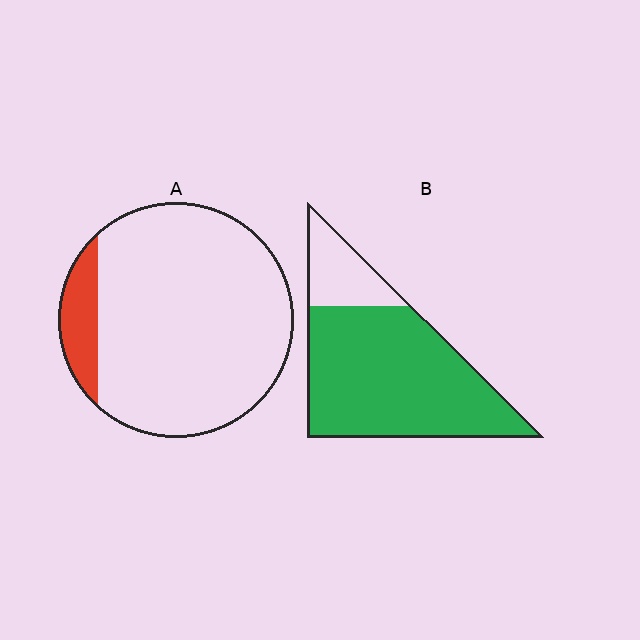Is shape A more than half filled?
No.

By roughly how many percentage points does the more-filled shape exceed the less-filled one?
By roughly 70 percentage points (B over A).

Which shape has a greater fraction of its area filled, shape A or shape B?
Shape B.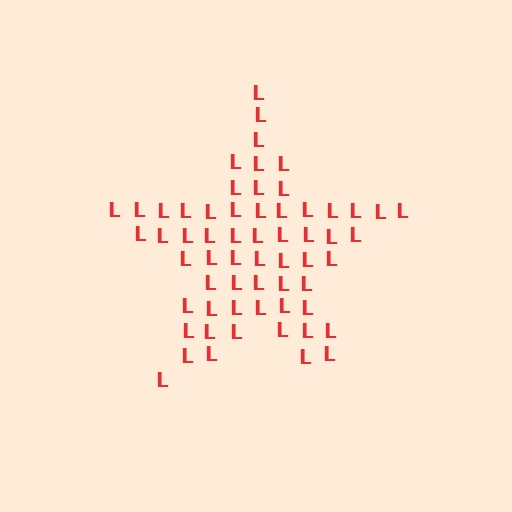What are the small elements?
The small elements are letter L's.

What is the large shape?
The large shape is a star.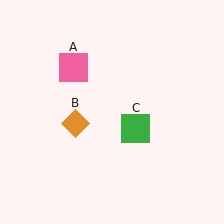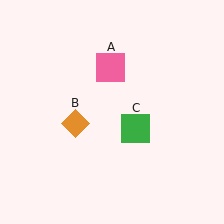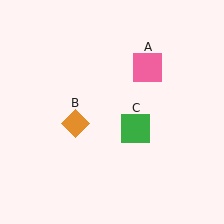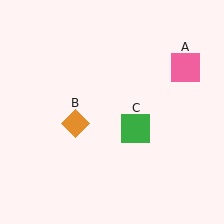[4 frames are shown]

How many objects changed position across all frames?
1 object changed position: pink square (object A).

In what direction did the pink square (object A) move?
The pink square (object A) moved right.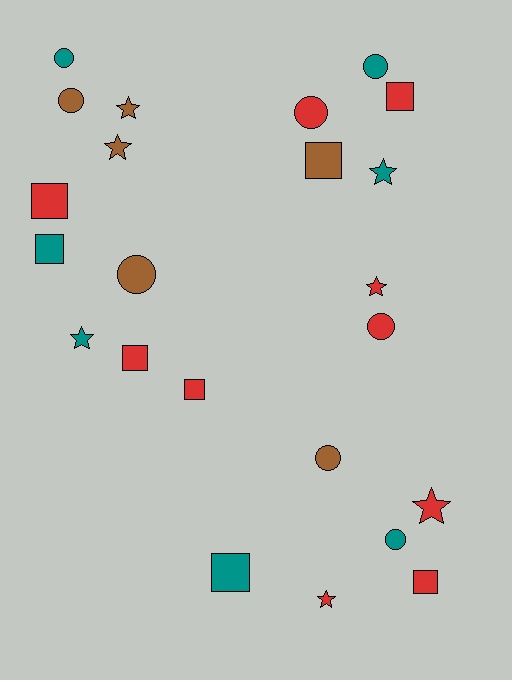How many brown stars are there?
There are 2 brown stars.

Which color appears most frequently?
Red, with 10 objects.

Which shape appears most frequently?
Circle, with 8 objects.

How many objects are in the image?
There are 23 objects.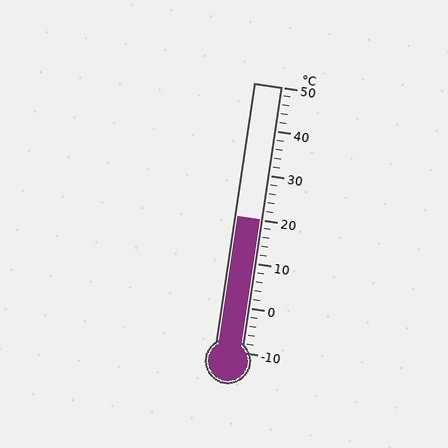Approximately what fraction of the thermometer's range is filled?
The thermometer is filled to approximately 50% of its range.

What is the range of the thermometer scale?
The thermometer scale ranges from -10°C to 50°C.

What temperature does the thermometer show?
The thermometer shows approximately 20°C.